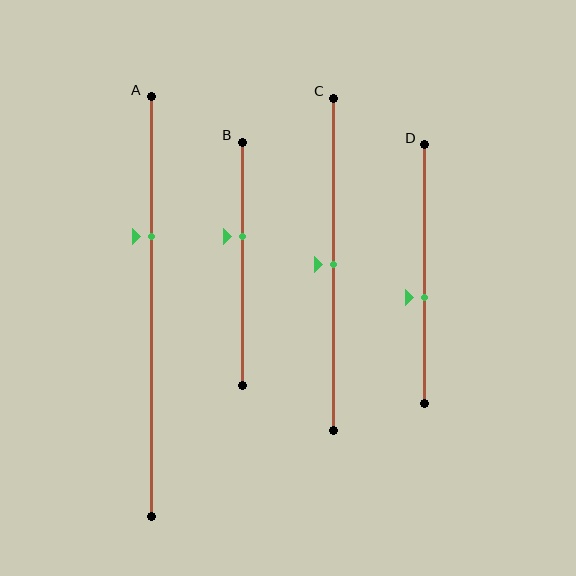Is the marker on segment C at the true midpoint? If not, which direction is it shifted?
Yes, the marker on segment C is at the true midpoint.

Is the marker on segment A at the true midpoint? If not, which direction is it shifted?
No, the marker on segment A is shifted upward by about 17% of the segment length.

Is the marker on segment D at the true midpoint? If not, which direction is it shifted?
No, the marker on segment D is shifted downward by about 9% of the segment length.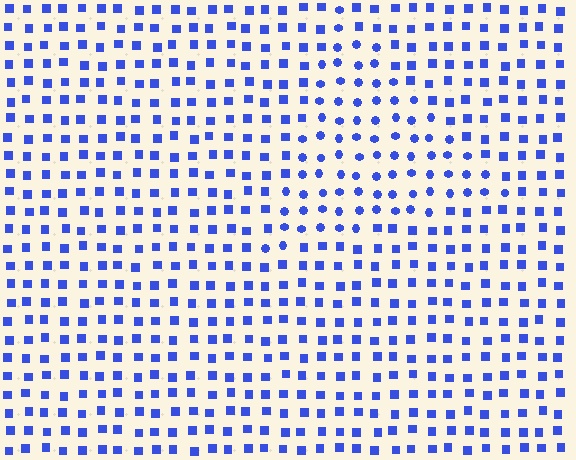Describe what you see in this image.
The image is filled with small blue elements arranged in a uniform grid. A triangle-shaped region contains circles, while the surrounding area contains squares. The boundary is defined purely by the change in element shape.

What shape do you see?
I see a triangle.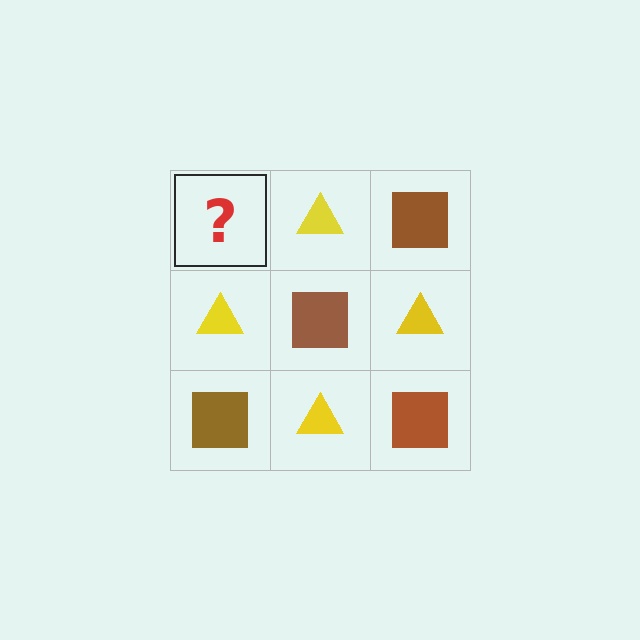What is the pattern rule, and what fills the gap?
The rule is that it alternates brown square and yellow triangle in a checkerboard pattern. The gap should be filled with a brown square.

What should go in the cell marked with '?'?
The missing cell should contain a brown square.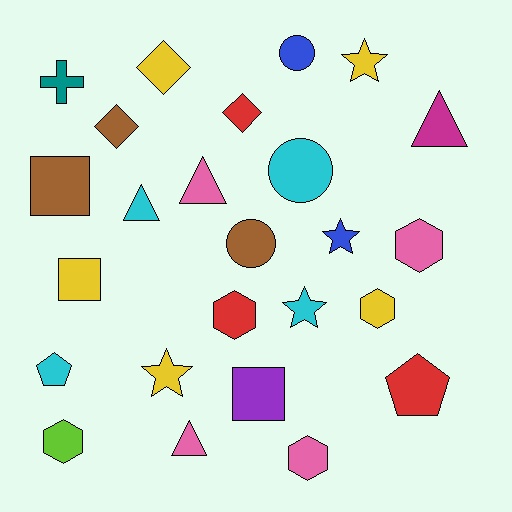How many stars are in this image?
There are 4 stars.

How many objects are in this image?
There are 25 objects.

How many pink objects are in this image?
There are 4 pink objects.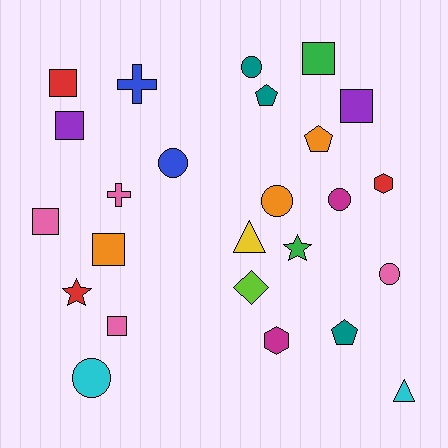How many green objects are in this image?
There are 2 green objects.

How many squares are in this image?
There are 7 squares.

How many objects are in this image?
There are 25 objects.